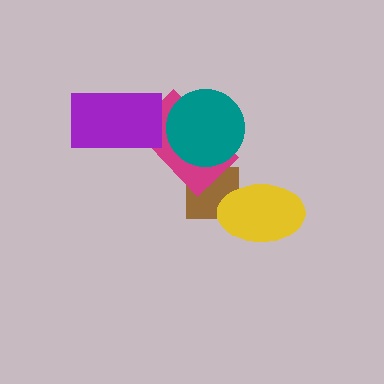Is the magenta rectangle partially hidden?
Yes, it is partially covered by another shape.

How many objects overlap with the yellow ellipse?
1 object overlaps with the yellow ellipse.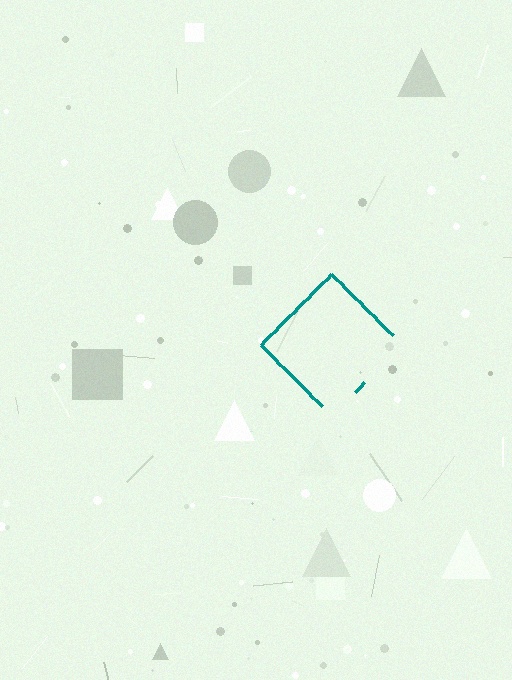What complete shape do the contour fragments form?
The contour fragments form a diamond.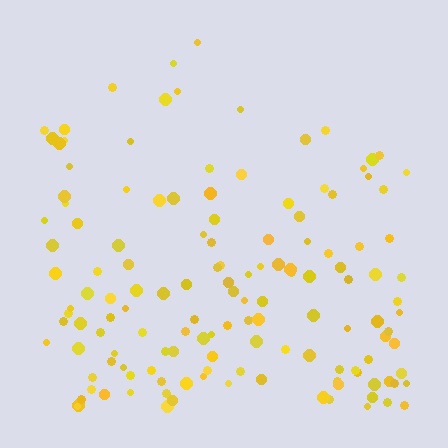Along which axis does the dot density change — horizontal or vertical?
Vertical.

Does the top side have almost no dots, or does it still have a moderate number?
Still a moderate number, just noticeably fewer than the bottom.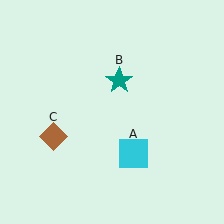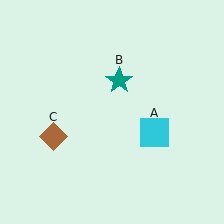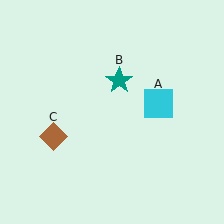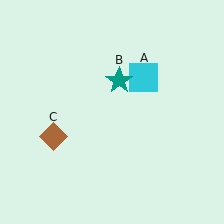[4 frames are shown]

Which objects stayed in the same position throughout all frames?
Teal star (object B) and brown diamond (object C) remained stationary.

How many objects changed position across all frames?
1 object changed position: cyan square (object A).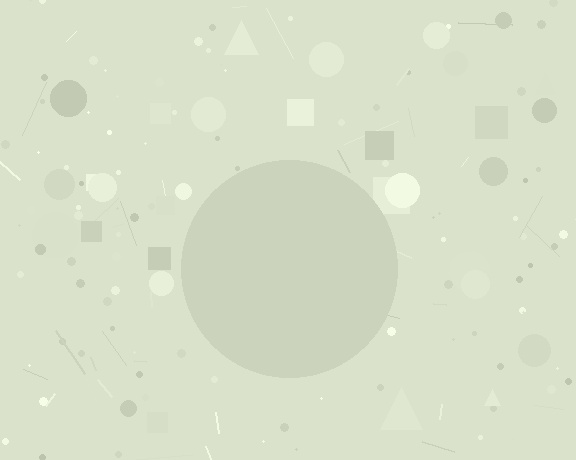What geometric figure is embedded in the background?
A circle is embedded in the background.